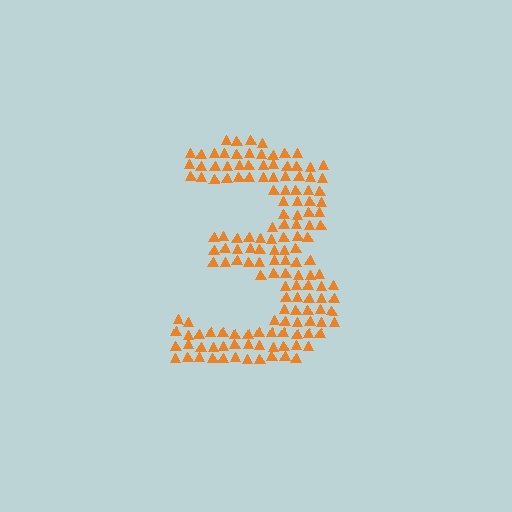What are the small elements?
The small elements are triangles.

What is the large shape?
The large shape is the digit 3.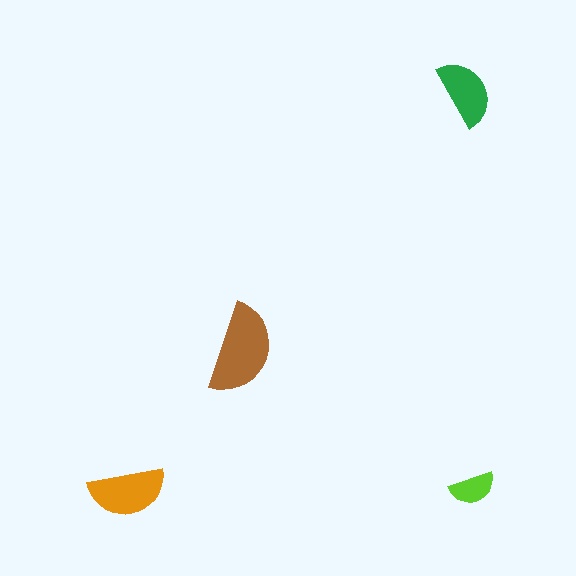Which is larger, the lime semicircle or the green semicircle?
The green one.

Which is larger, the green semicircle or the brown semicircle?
The brown one.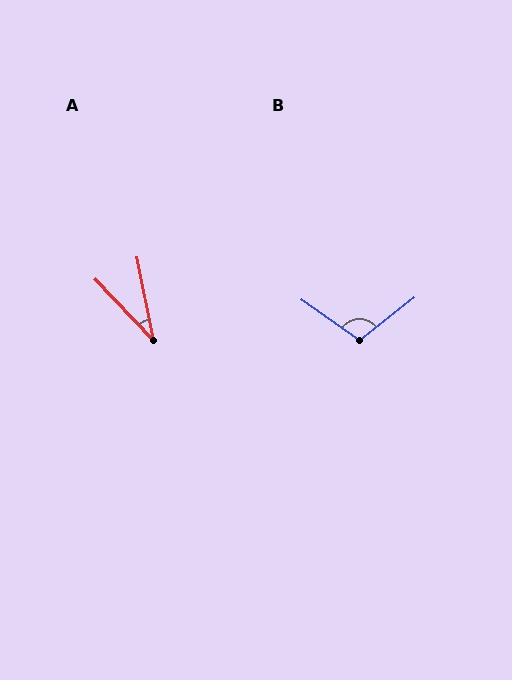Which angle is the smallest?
A, at approximately 33 degrees.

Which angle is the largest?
B, at approximately 106 degrees.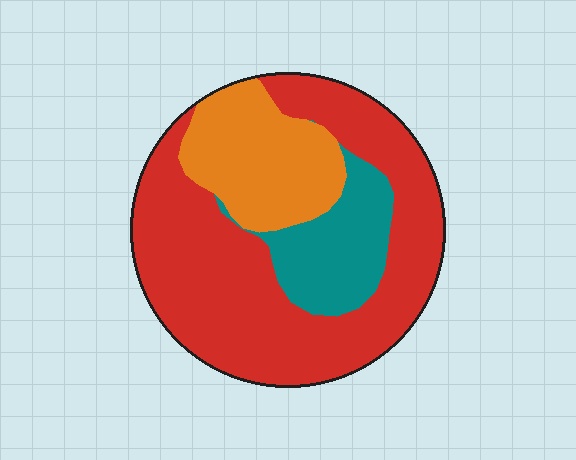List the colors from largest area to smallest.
From largest to smallest: red, orange, teal.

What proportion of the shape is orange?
Orange takes up about one fifth (1/5) of the shape.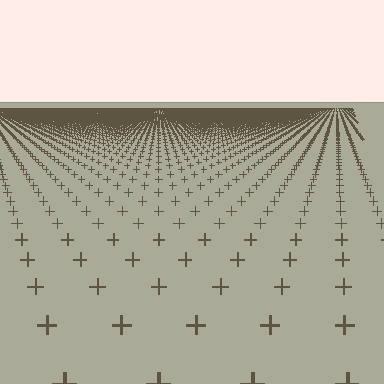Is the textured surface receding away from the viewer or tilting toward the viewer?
The surface is receding away from the viewer. Texture elements get smaller and denser toward the top.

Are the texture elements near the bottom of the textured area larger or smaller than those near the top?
Larger. Near the bottom, elements are closer to the viewer and appear at a bigger on-screen size.